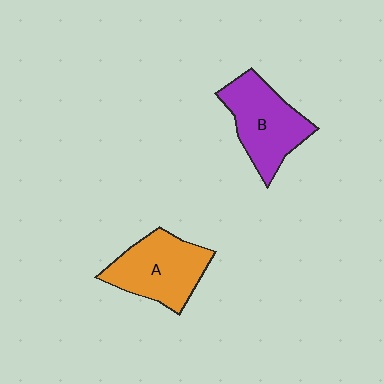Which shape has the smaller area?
Shape B (purple).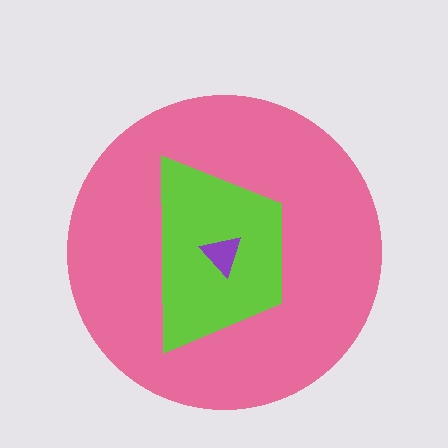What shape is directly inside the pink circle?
The lime trapezoid.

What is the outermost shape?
The pink circle.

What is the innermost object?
The purple triangle.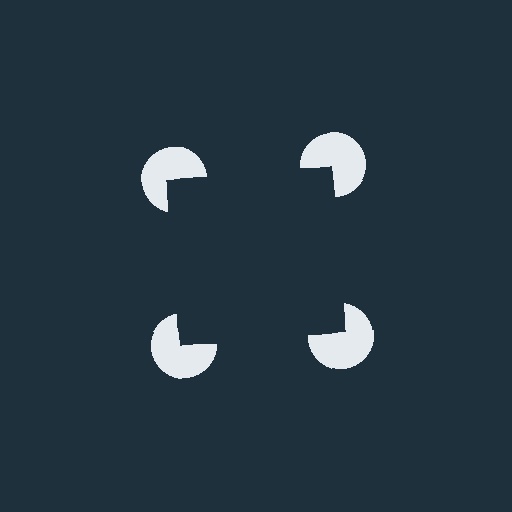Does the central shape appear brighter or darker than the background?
It typically appears slightly darker than the background, even though no actual brightness change is drawn.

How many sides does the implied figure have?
4 sides.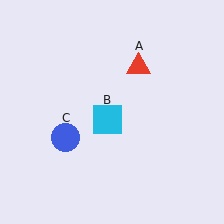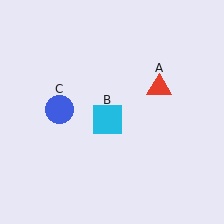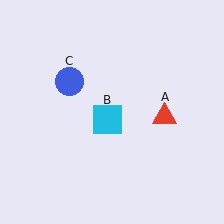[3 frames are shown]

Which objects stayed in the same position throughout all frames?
Cyan square (object B) remained stationary.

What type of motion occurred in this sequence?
The red triangle (object A), blue circle (object C) rotated clockwise around the center of the scene.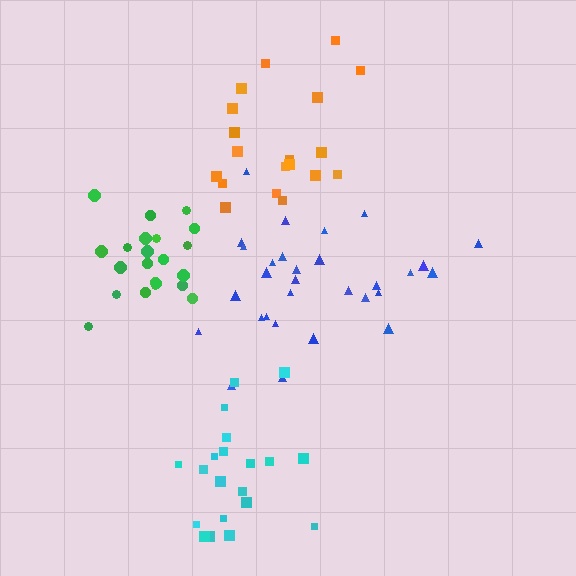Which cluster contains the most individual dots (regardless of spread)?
Blue (30).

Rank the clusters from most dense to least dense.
green, cyan, orange, blue.